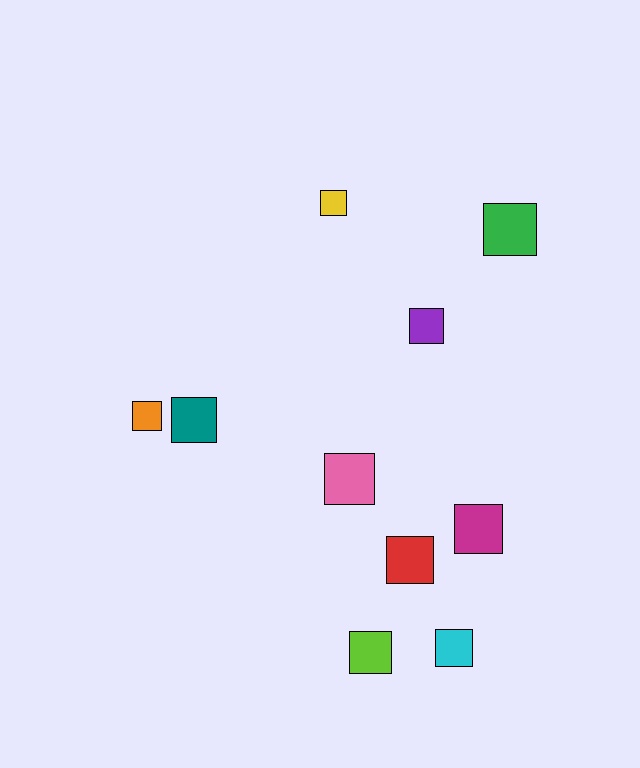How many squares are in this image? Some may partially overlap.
There are 10 squares.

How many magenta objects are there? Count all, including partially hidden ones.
There is 1 magenta object.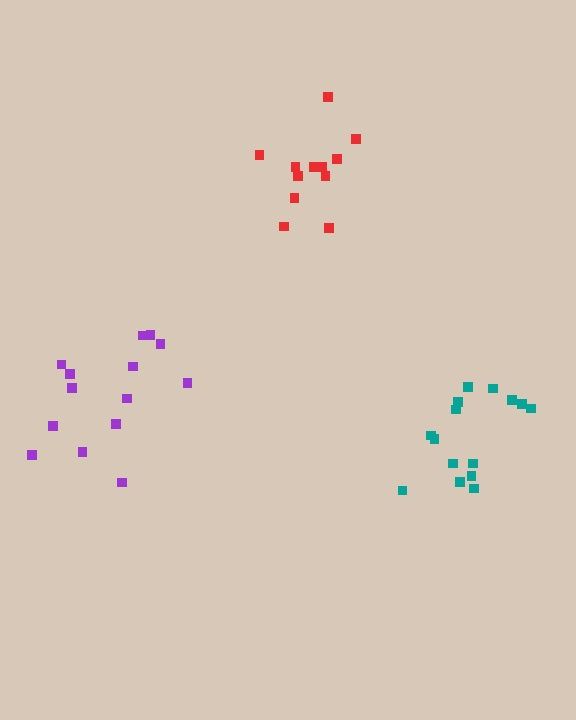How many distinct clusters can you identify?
There are 3 distinct clusters.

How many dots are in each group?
Group 1: 12 dots, Group 2: 15 dots, Group 3: 14 dots (41 total).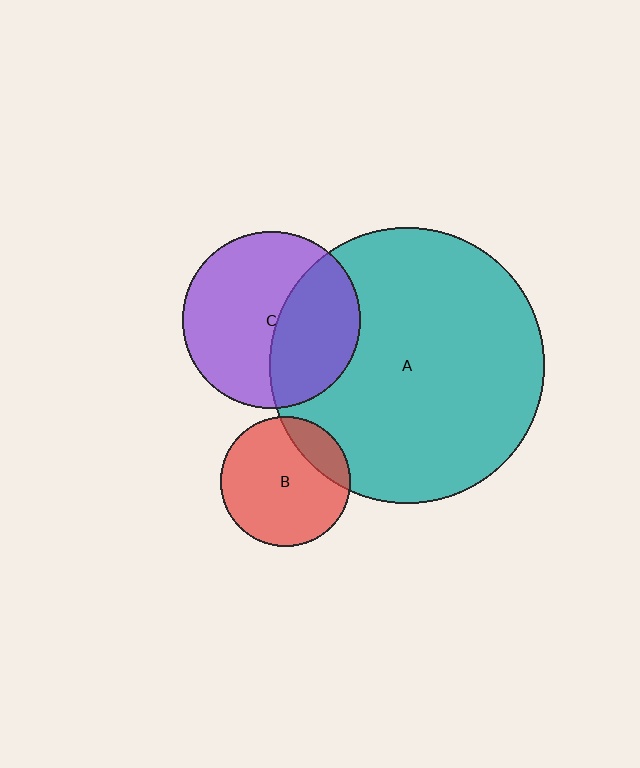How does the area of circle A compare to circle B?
Approximately 4.5 times.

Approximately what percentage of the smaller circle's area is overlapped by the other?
Approximately 40%.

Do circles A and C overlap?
Yes.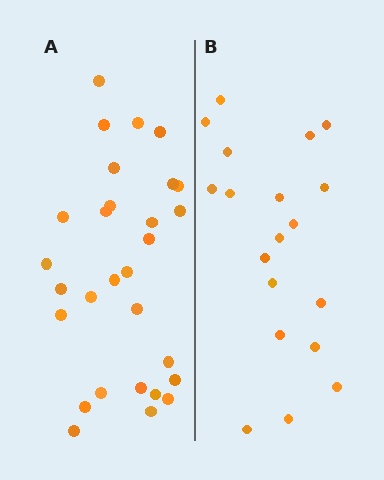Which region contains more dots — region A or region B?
Region A (the left region) has more dots.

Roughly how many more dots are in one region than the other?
Region A has roughly 10 or so more dots than region B.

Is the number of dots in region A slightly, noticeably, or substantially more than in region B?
Region A has substantially more. The ratio is roughly 1.5 to 1.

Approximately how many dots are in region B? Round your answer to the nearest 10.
About 20 dots. (The exact count is 19, which rounds to 20.)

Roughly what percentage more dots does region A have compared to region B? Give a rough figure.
About 55% more.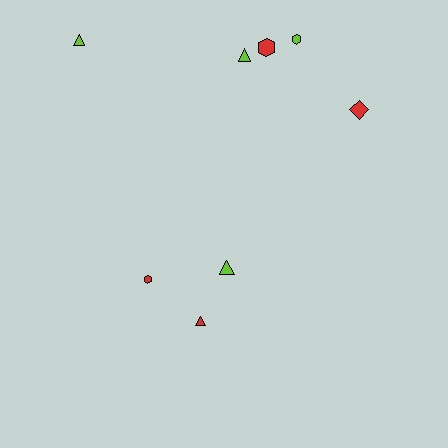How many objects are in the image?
There are 8 objects.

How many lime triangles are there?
There are 3 lime triangles.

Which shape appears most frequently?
Triangle, with 4 objects.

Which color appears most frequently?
Red, with 4 objects.